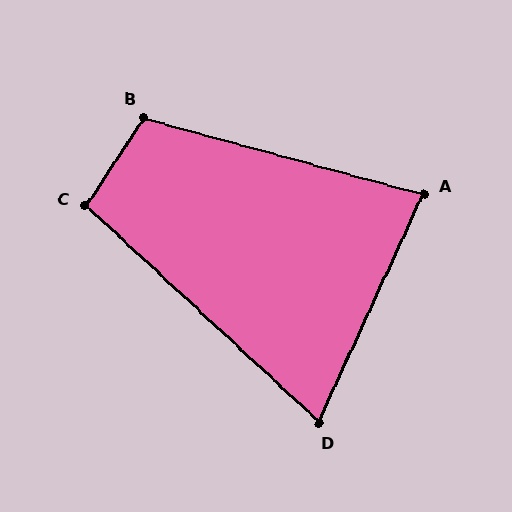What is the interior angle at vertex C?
Approximately 99 degrees (obtuse).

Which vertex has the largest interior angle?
B, at approximately 108 degrees.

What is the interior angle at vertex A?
Approximately 81 degrees (acute).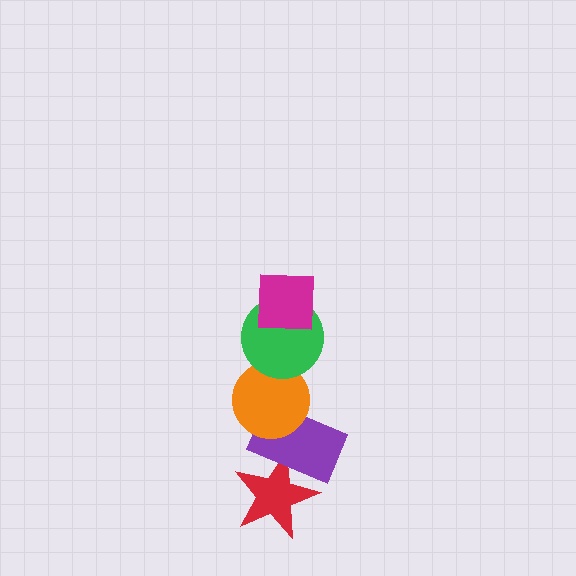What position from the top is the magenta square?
The magenta square is 1st from the top.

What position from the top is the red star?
The red star is 5th from the top.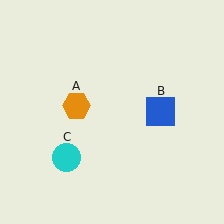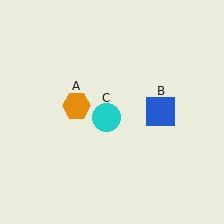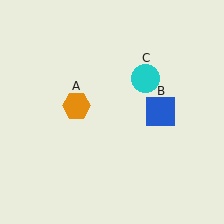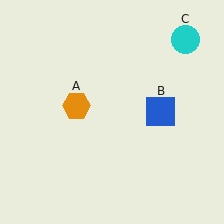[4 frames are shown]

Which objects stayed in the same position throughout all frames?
Orange hexagon (object A) and blue square (object B) remained stationary.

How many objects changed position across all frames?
1 object changed position: cyan circle (object C).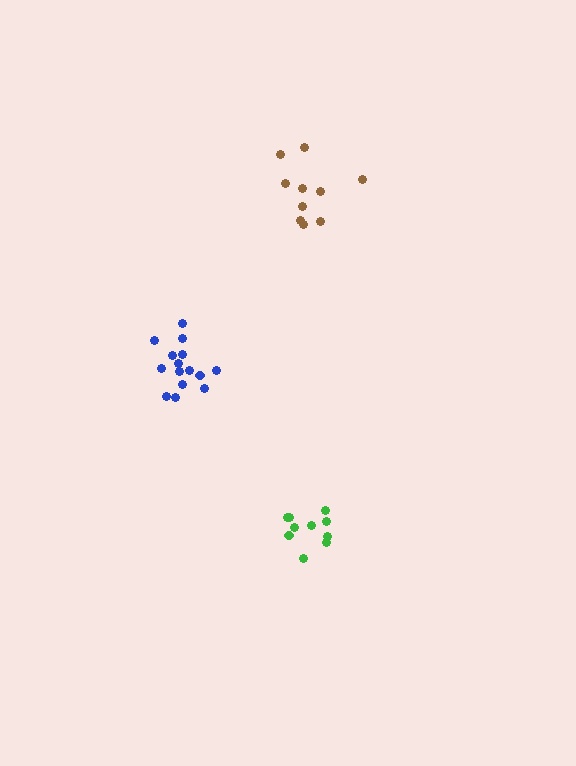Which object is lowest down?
The green cluster is bottommost.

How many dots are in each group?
Group 1: 10 dots, Group 2: 10 dots, Group 3: 15 dots (35 total).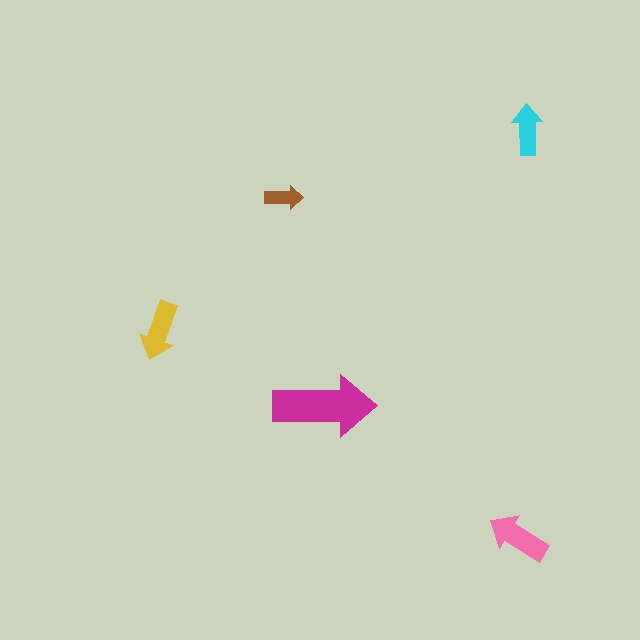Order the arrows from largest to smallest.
the magenta one, the pink one, the yellow one, the cyan one, the brown one.